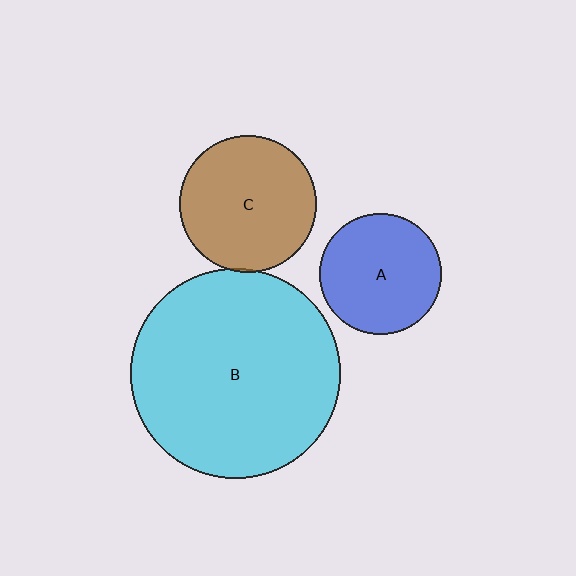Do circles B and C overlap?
Yes.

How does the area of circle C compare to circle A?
Approximately 1.3 times.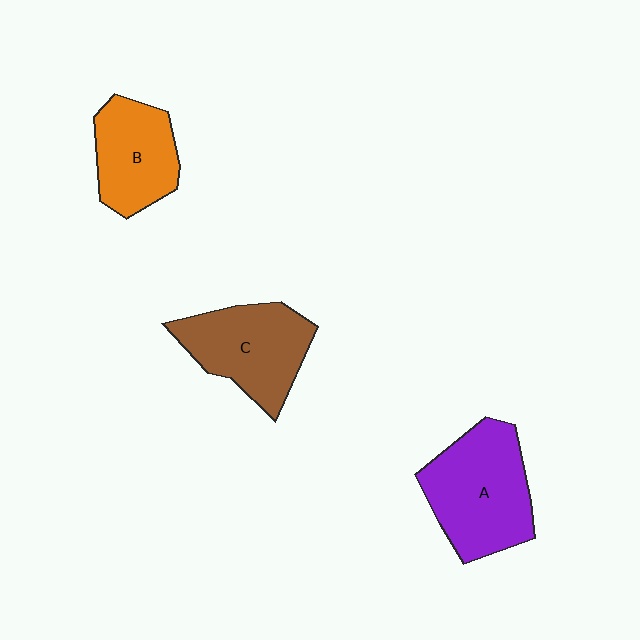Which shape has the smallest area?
Shape B (orange).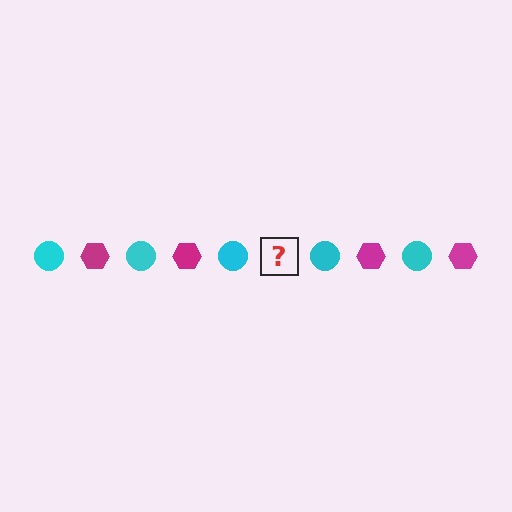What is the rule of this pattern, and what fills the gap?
The rule is that the pattern alternates between cyan circle and magenta hexagon. The gap should be filled with a magenta hexagon.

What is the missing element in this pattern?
The missing element is a magenta hexagon.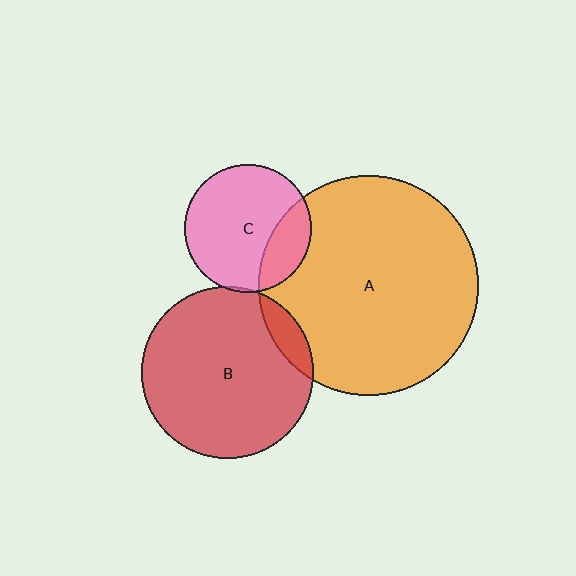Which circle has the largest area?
Circle A (orange).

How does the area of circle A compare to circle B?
Approximately 1.6 times.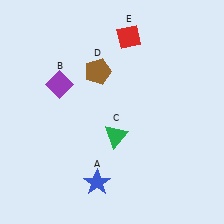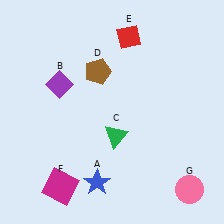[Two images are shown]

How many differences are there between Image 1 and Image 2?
There are 2 differences between the two images.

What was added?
A magenta square (F), a pink circle (G) were added in Image 2.